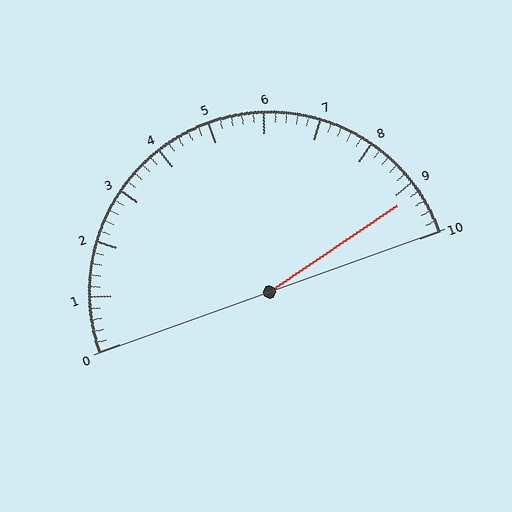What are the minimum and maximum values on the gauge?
The gauge ranges from 0 to 10.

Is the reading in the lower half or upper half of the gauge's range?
The reading is in the upper half of the range (0 to 10).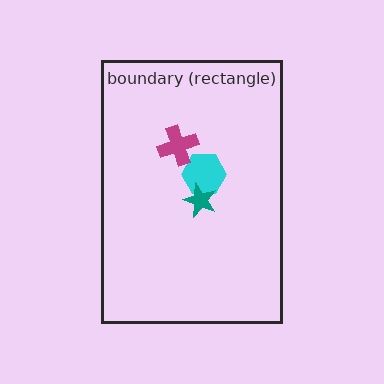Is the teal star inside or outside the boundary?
Inside.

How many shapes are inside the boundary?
3 inside, 0 outside.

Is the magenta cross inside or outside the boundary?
Inside.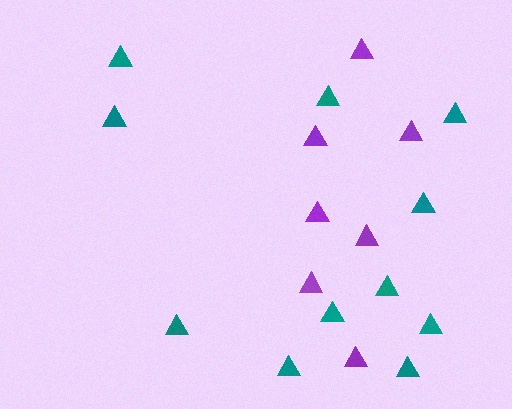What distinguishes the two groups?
There are 2 groups: one group of teal triangles (11) and one group of purple triangles (7).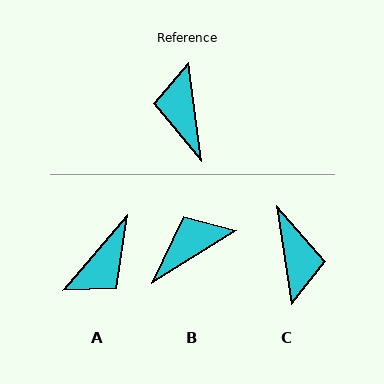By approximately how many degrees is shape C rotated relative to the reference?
Approximately 179 degrees clockwise.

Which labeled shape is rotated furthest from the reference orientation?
C, about 179 degrees away.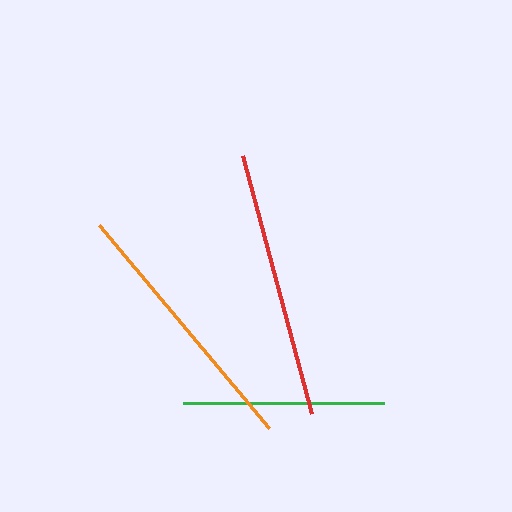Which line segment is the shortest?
The green line is the shortest at approximately 200 pixels.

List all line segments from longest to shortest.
From longest to shortest: red, orange, green.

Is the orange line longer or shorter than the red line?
The red line is longer than the orange line.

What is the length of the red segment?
The red segment is approximately 267 pixels long.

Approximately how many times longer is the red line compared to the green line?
The red line is approximately 1.3 times the length of the green line.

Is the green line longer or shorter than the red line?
The red line is longer than the green line.